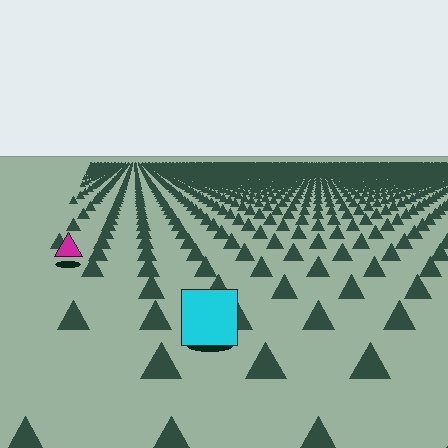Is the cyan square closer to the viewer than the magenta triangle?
Yes. The cyan square is closer — you can tell from the texture gradient: the ground texture is coarser near it.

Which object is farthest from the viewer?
The magenta triangle is farthest from the viewer. It appears smaller and the ground texture around it is denser.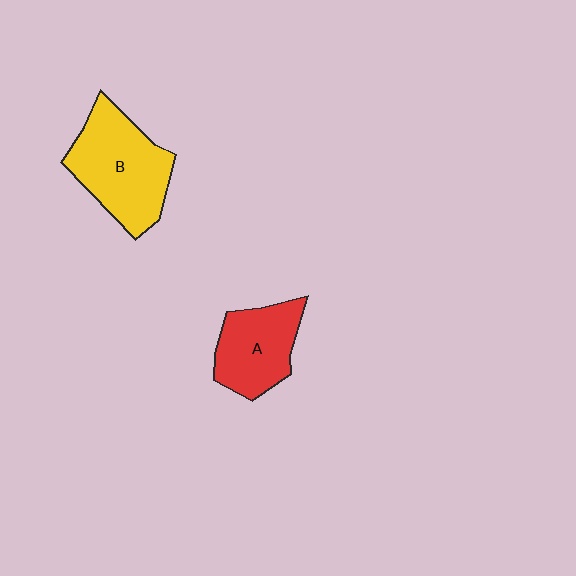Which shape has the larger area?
Shape B (yellow).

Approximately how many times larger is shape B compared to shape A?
Approximately 1.4 times.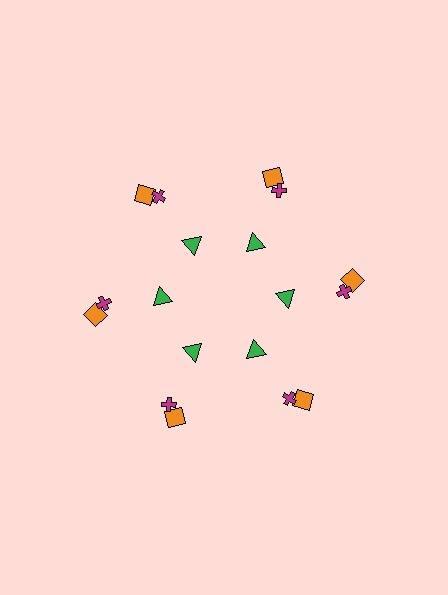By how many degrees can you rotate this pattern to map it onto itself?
The pattern maps onto itself every 60 degrees of rotation.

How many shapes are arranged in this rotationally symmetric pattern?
There are 18 shapes, arranged in 6 groups of 3.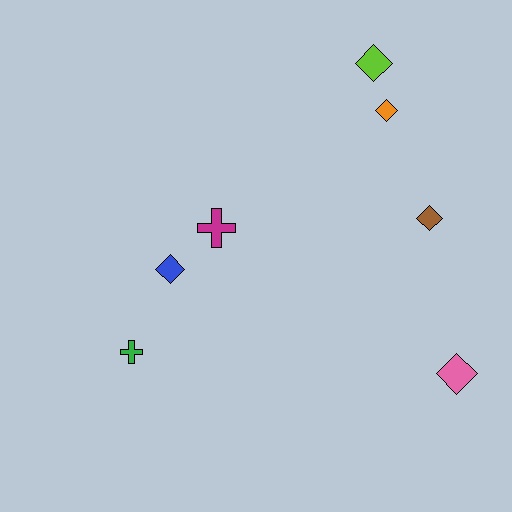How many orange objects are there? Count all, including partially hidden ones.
There is 1 orange object.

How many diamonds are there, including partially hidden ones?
There are 5 diamonds.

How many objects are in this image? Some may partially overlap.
There are 7 objects.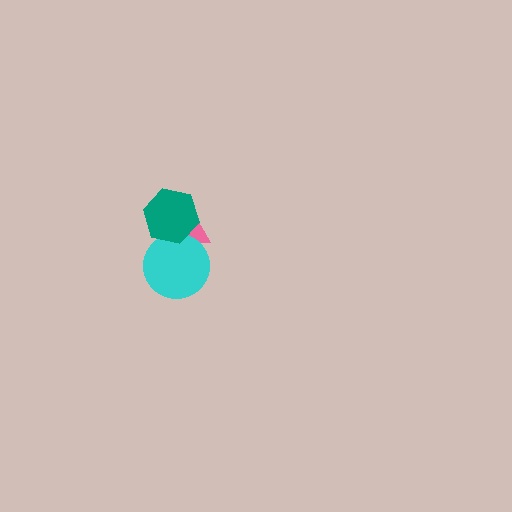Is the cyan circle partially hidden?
Yes, it is partially covered by another shape.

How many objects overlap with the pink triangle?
2 objects overlap with the pink triangle.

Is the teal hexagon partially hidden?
No, no other shape covers it.